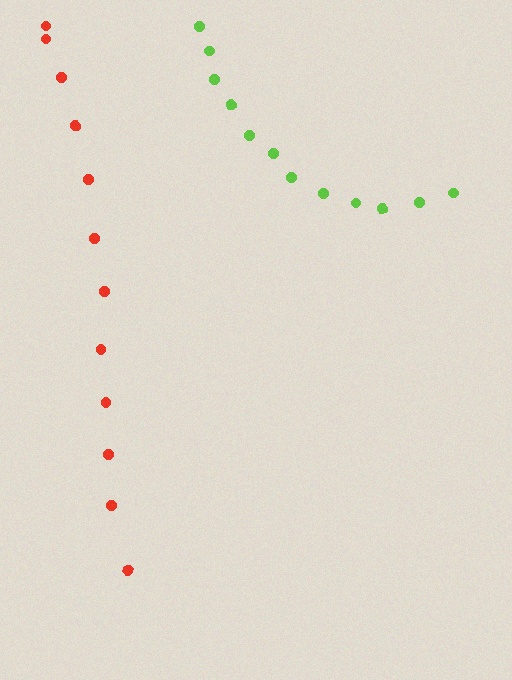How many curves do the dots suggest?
There are 2 distinct paths.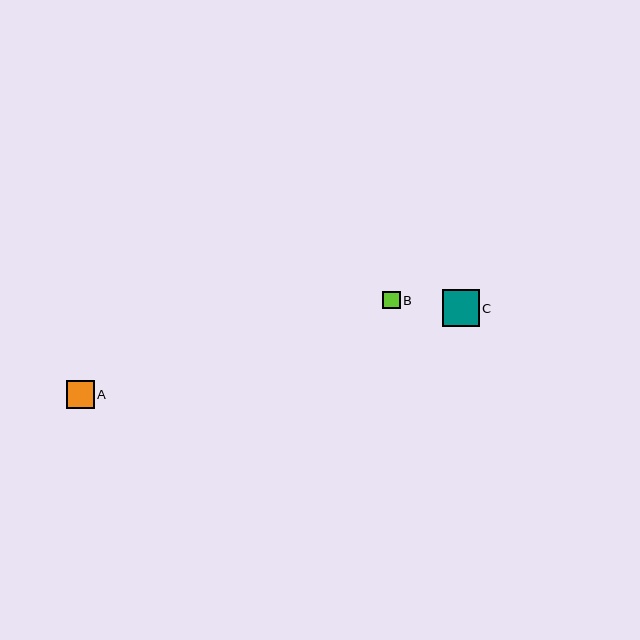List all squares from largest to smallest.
From largest to smallest: C, A, B.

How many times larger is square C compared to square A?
Square C is approximately 1.3 times the size of square A.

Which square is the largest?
Square C is the largest with a size of approximately 37 pixels.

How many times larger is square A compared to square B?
Square A is approximately 1.6 times the size of square B.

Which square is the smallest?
Square B is the smallest with a size of approximately 17 pixels.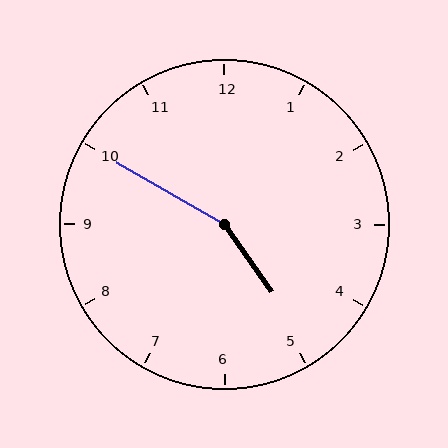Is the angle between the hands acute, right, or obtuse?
It is obtuse.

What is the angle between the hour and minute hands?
Approximately 155 degrees.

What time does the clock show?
4:50.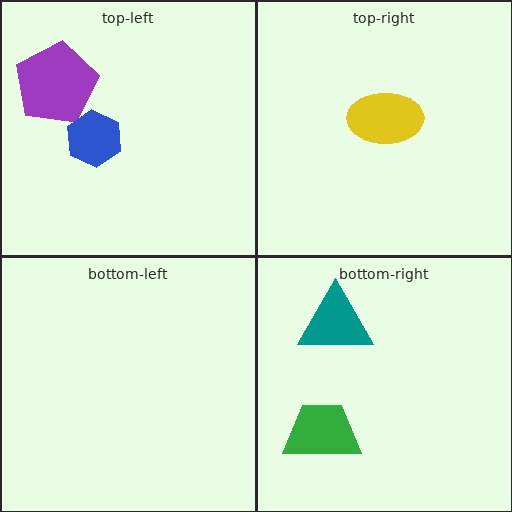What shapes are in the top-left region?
The purple pentagon, the blue hexagon.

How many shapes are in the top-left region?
2.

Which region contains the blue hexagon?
The top-left region.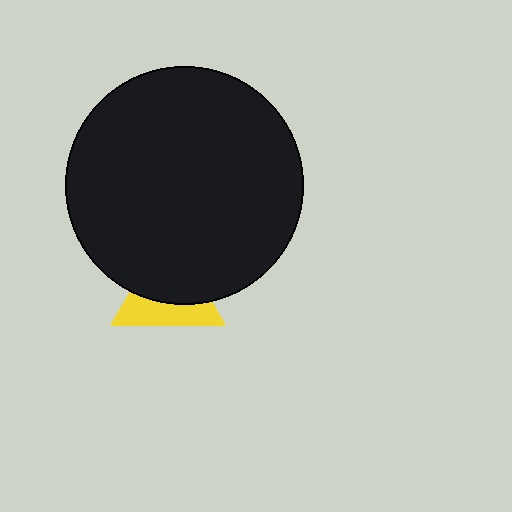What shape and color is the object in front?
The object in front is a black circle.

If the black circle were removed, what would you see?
You would see the complete yellow triangle.